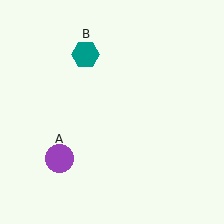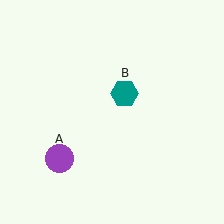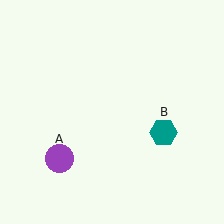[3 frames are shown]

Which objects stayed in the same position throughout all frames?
Purple circle (object A) remained stationary.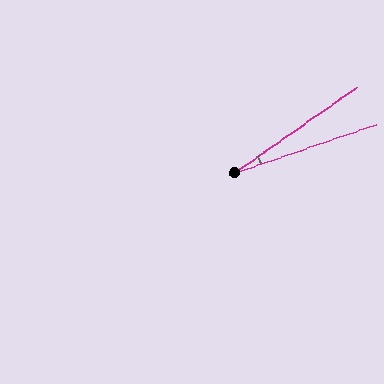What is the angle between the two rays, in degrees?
Approximately 16 degrees.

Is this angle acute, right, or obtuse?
It is acute.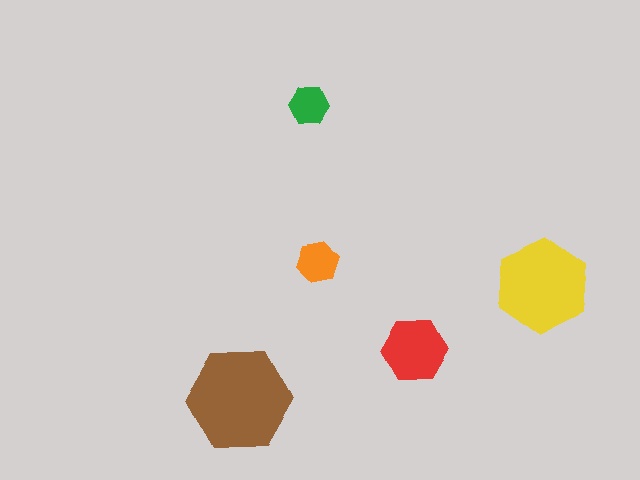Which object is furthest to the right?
The yellow hexagon is rightmost.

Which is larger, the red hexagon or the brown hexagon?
The brown one.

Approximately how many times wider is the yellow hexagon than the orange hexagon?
About 2 times wider.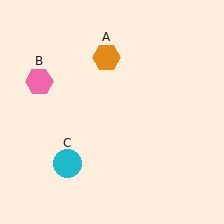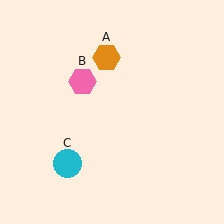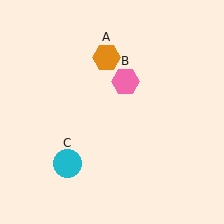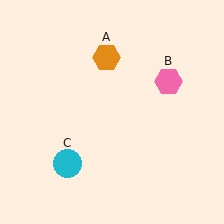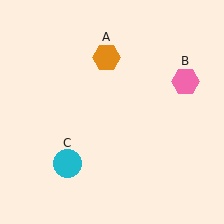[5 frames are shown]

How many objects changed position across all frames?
1 object changed position: pink hexagon (object B).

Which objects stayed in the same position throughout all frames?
Orange hexagon (object A) and cyan circle (object C) remained stationary.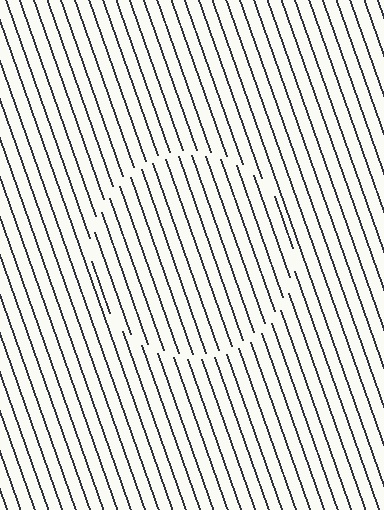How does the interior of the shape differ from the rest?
The interior of the shape contains the same grating, shifted by half a period — the contour is defined by the phase discontinuity where line-ends from the inner and outer gratings abut.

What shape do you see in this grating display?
An illusory circle. The interior of the shape contains the same grating, shifted by half a period — the contour is defined by the phase discontinuity where line-ends from the inner and outer gratings abut.